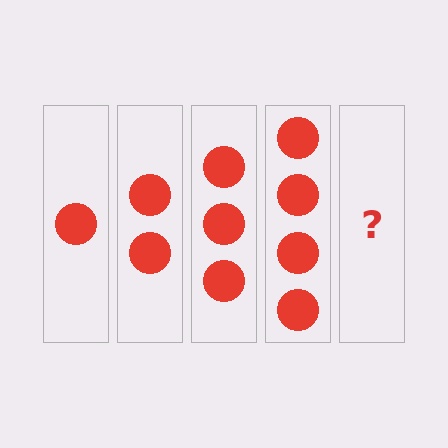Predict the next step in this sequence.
The next step is 5 circles.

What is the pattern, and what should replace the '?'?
The pattern is that each step adds one more circle. The '?' should be 5 circles.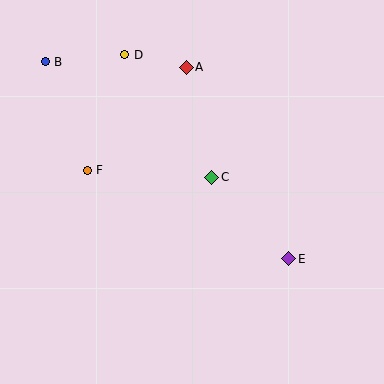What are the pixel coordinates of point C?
Point C is at (212, 177).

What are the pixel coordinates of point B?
Point B is at (45, 62).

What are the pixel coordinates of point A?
Point A is at (186, 67).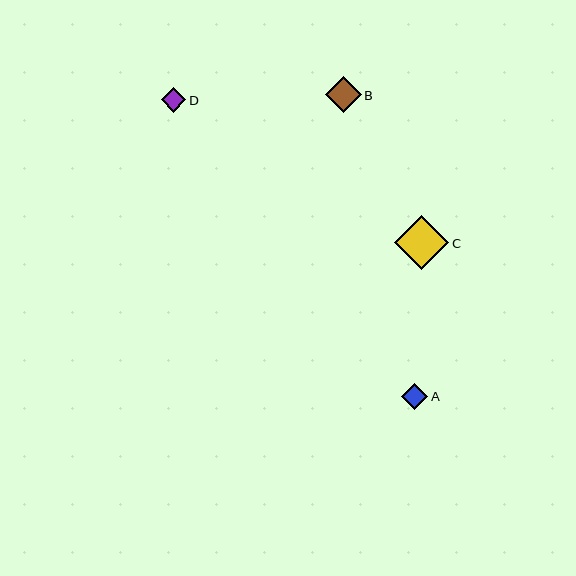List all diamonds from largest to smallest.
From largest to smallest: C, B, A, D.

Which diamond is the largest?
Diamond C is the largest with a size of approximately 54 pixels.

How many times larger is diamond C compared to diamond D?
Diamond C is approximately 2.2 times the size of diamond D.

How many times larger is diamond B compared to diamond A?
Diamond B is approximately 1.4 times the size of diamond A.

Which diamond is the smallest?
Diamond D is the smallest with a size of approximately 24 pixels.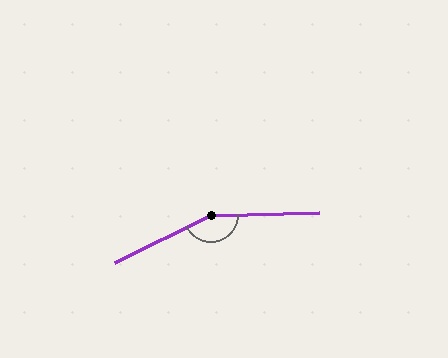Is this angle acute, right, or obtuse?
It is obtuse.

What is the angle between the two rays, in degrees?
Approximately 155 degrees.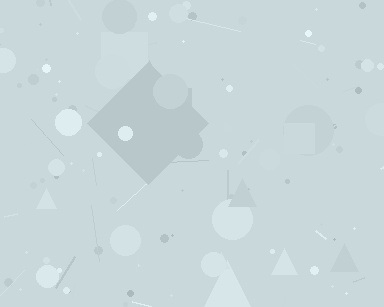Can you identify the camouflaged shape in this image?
The camouflaged shape is a diamond.